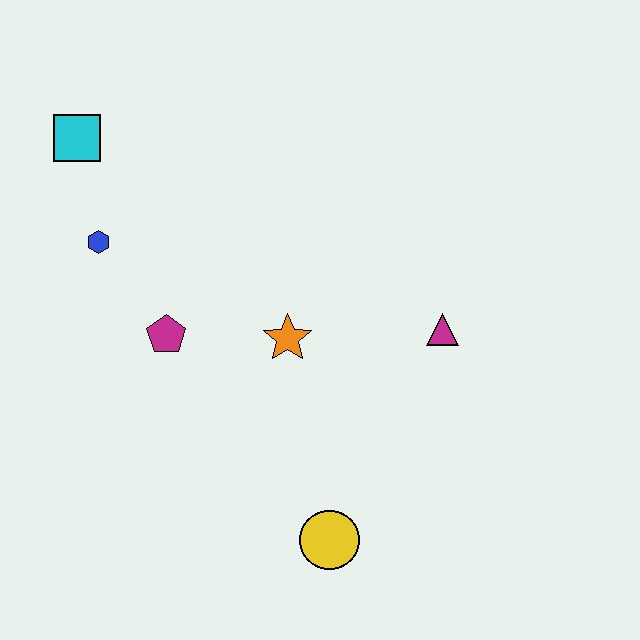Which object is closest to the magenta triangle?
The orange star is closest to the magenta triangle.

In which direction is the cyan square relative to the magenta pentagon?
The cyan square is above the magenta pentagon.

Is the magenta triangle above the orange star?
Yes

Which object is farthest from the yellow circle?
The cyan square is farthest from the yellow circle.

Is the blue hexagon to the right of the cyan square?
Yes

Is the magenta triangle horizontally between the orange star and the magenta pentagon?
No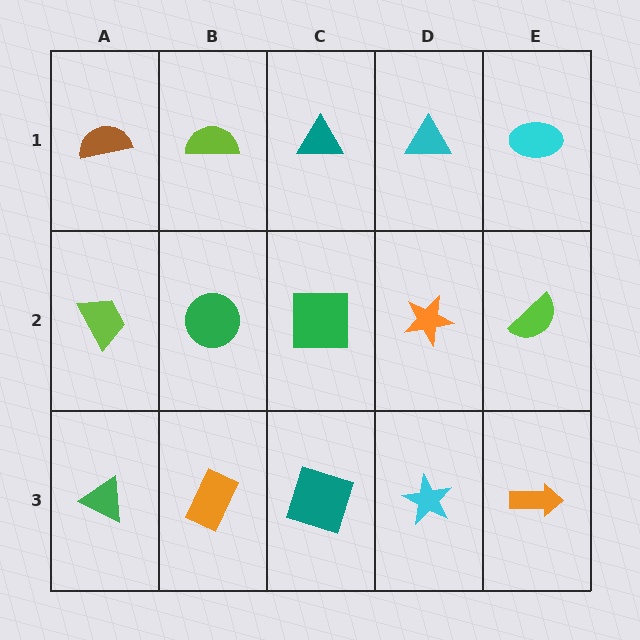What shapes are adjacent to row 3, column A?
A lime trapezoid (row 2, column A), an orange rectangle (row 3, column B).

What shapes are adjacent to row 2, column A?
A brown semicircle (row 1, column A), a green triangle (row 3, column A), a green circle (row 2, column B).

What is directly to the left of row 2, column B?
A lime trapezoid.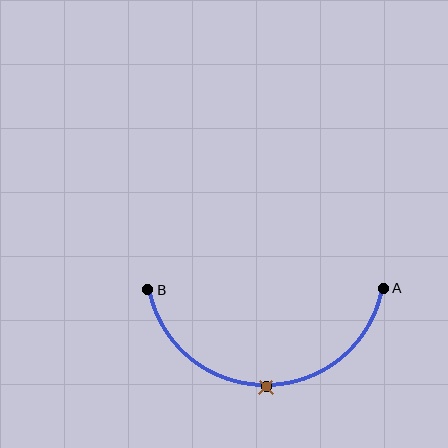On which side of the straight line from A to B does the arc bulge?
The arc bulges below the straight line connecting A and B.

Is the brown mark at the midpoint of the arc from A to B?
Yes. The brown mark lies on the arc at equal arc-length from both A and B — it is the arc midpoint.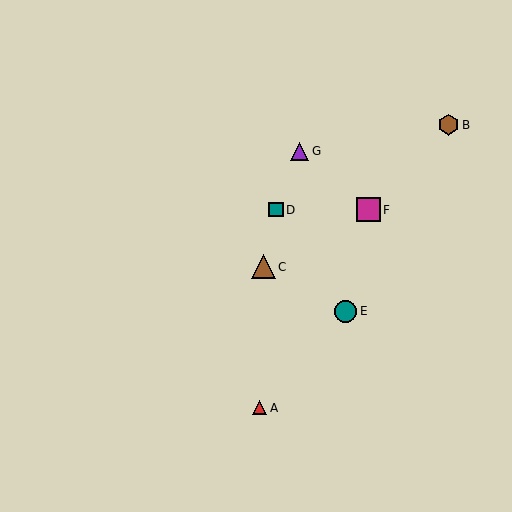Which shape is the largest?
The brown triangle (labeled C) is the largest.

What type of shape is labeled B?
Shape B is a brown hexagon.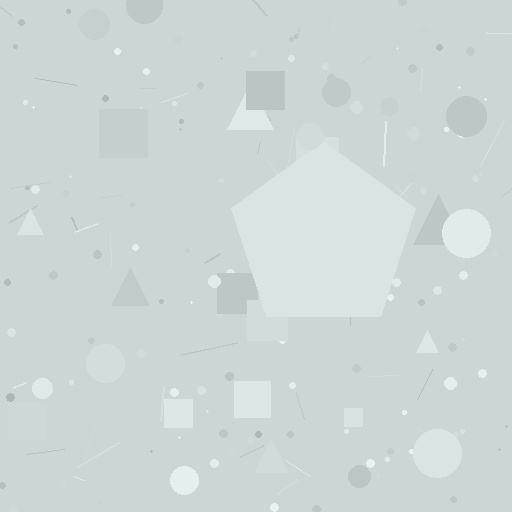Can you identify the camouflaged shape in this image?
The camouflaged shape is a pentagon.